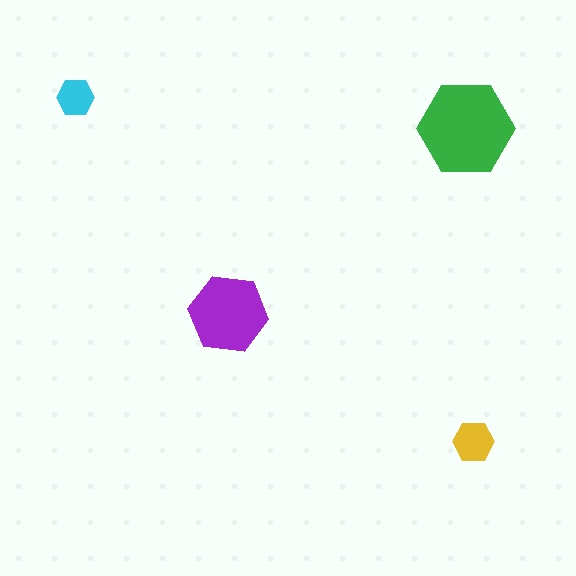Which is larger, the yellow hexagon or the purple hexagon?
The purple one.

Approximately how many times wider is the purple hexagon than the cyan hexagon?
About 2 times wider.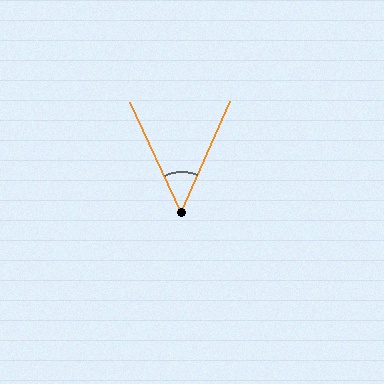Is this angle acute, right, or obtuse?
It is acute.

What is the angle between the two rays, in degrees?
Approximately 49 degrees.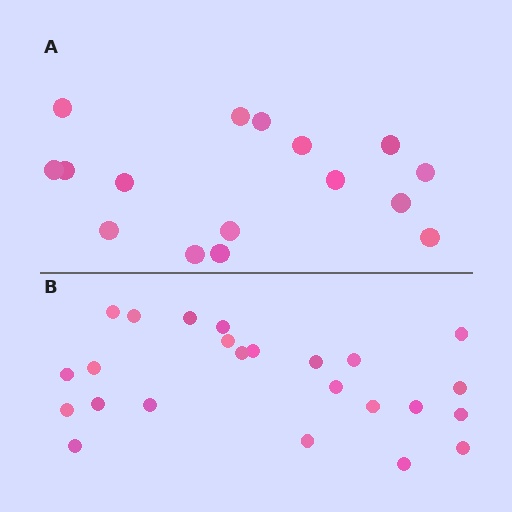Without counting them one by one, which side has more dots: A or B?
Region B (the bottom region) has more dots.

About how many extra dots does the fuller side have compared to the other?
Region B has roughly 8 or so more dots than region A.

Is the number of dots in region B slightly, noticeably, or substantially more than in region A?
Region B has substantially more. The ratio is roughly 1.5 to 1.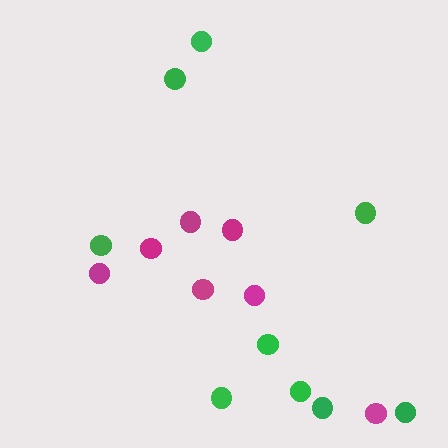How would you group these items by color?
There are 2 groups: one group of magenta circles (7) and one group of green circles (9).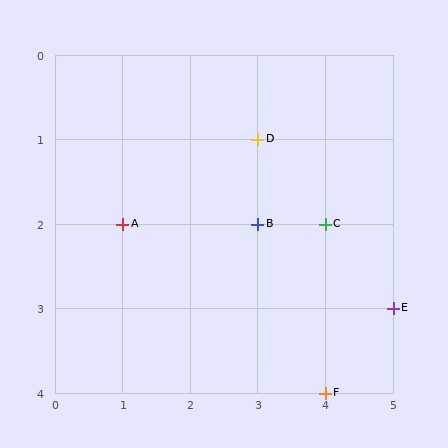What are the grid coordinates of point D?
Point D is at grid coordinates (3, 1).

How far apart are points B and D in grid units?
Points B and D are 1 row apart.